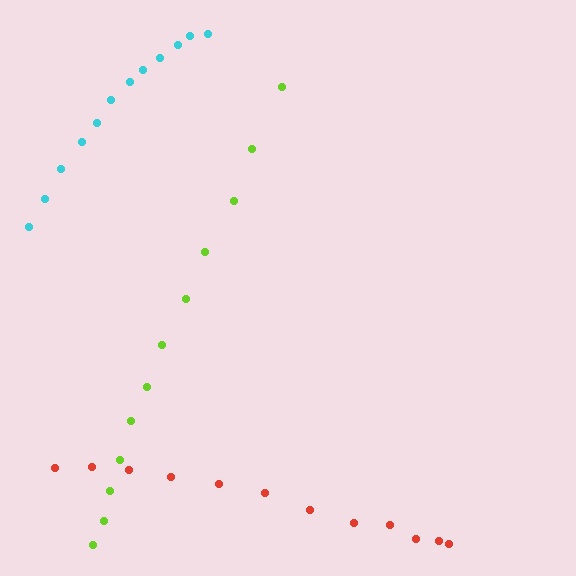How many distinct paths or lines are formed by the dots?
There are 3 distinct paths.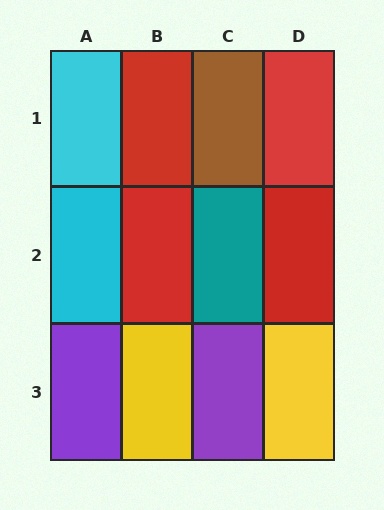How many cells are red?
4 cells are red.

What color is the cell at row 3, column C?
Purple.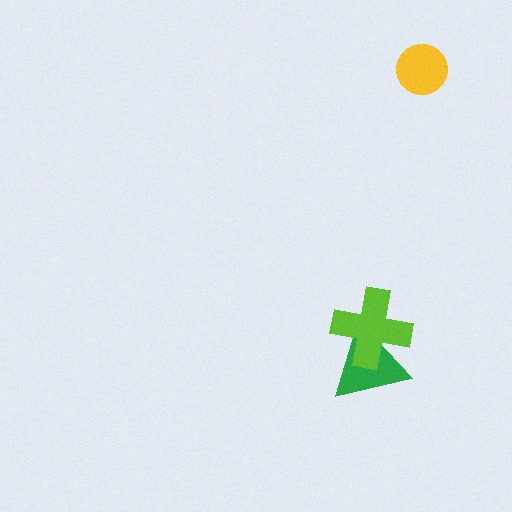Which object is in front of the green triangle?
The lime cross is in front of the green triangle.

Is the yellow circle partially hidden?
No, no other shape covers it.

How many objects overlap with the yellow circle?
0 objects overlap with the yellow circle.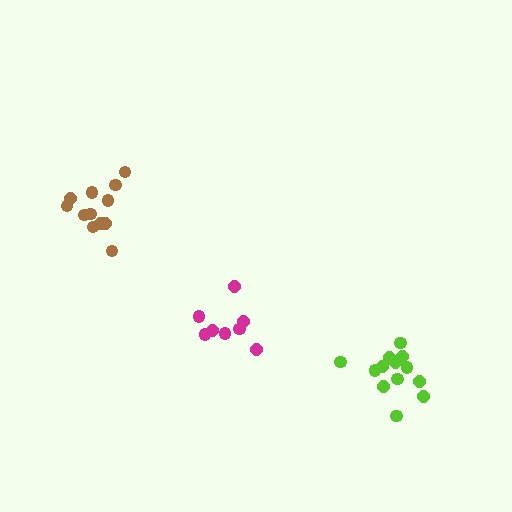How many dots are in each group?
Group 1: 13 dots, Group 2: 12 dots, Group 3: 8 dots (33 total).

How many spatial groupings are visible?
There are 3 spatial groupings.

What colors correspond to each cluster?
The clusters are colored: lime, brown, magenta.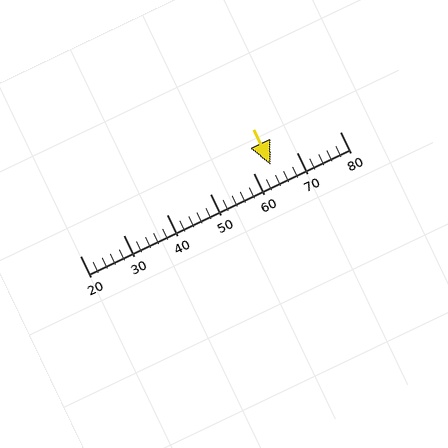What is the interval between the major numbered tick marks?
The major tick marks are spaced 10 units apart.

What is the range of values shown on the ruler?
The ruler shows values from 20 to 80.